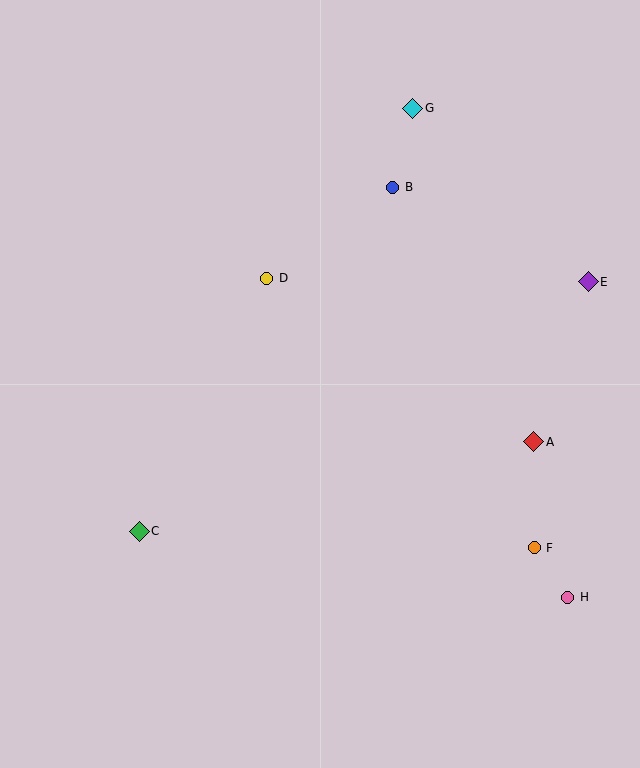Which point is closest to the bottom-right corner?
Point H is closest to the bottom-right corner.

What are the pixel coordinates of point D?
Point D is at (266, 278).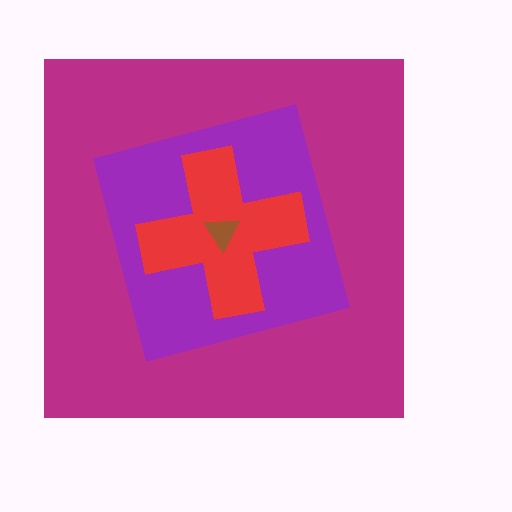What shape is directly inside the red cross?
The brown triangle.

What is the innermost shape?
The brown triangle.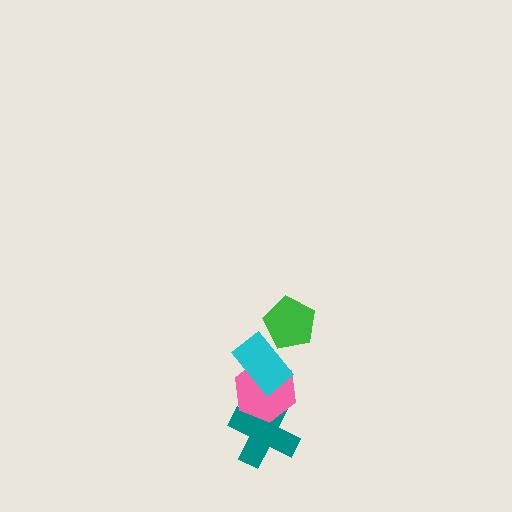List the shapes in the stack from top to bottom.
From top to bottom: the green pentagon, the cyan rectangle, the pink hexagon, the teal cross.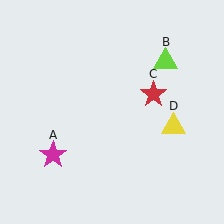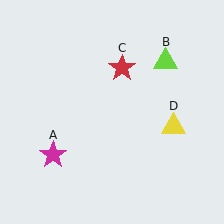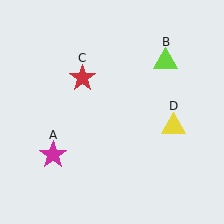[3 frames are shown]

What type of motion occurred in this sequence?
The red star (object C) rotated counterclockwise around the center of the scene.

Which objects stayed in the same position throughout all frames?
Magenta star (object A) and lime triangle (object B) and yellow triangle (object D) remained stationary.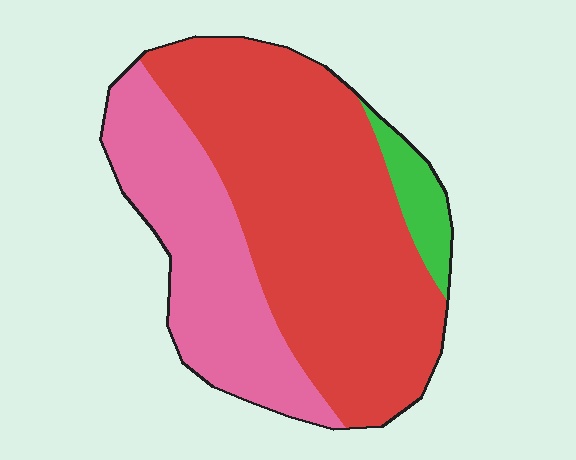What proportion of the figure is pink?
Pink takes up between a quarter and a half of the figure.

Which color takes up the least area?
Green, at roughly 5%.